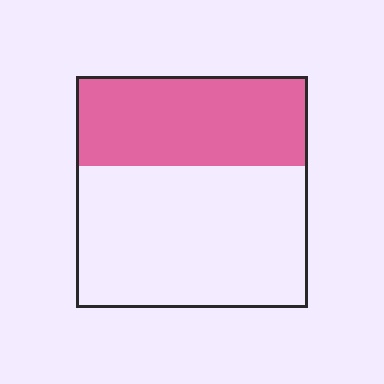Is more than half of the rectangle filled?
No.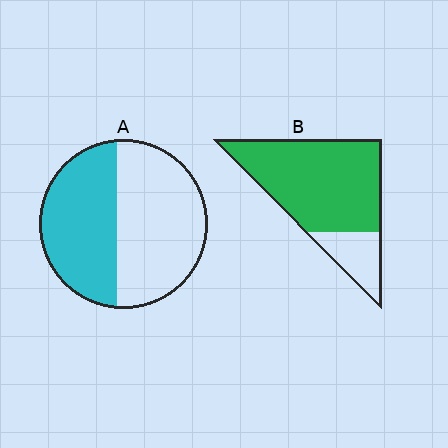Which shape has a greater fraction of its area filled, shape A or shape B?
Shape B.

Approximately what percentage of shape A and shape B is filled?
A is approximately 45% and B is approximately 80%.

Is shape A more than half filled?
No.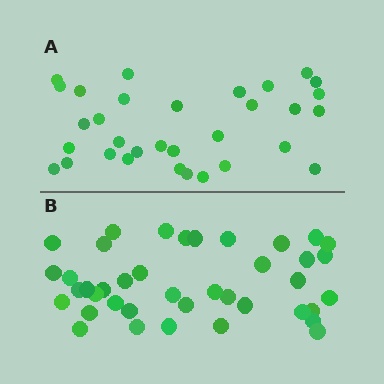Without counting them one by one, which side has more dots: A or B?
Region B (the bottom region) has more dots.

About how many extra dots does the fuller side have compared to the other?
Region B has roughly 8 or so more dots than region A.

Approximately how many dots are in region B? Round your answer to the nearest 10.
About 40 dots.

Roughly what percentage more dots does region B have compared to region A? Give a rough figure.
About 25% more.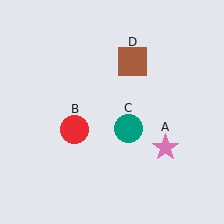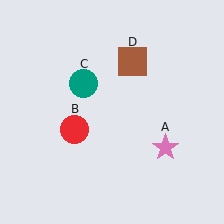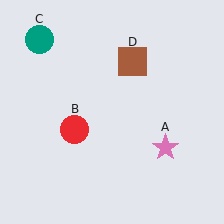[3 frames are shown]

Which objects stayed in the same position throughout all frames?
Pink star (object A) and red circle (object B) and brown square (object D) remained stationary.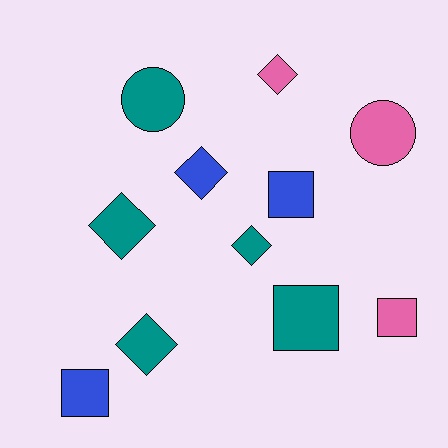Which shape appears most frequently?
Diamond, with 5 objects.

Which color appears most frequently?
Teal, with 5 objects.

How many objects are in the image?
There are 11 objects.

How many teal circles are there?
There is 1 teal circle.